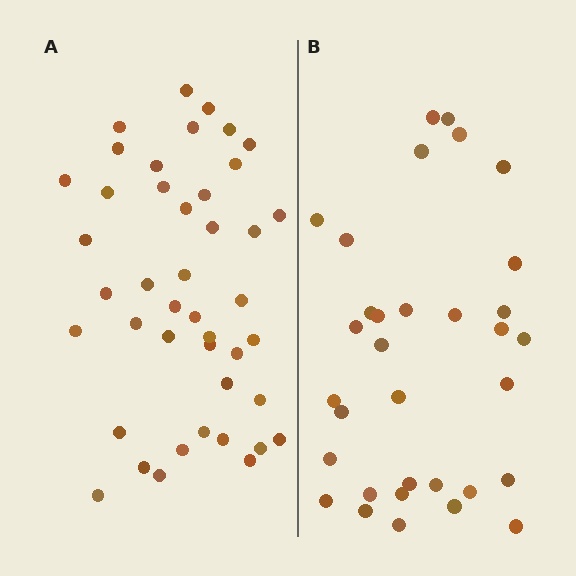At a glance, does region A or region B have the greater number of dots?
Region A (the left region) has more dots.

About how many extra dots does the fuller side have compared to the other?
Region A has roughly 10 or so more dots than region B.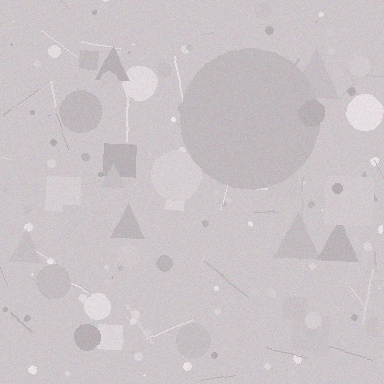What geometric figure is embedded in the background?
A circle is embedded in the background.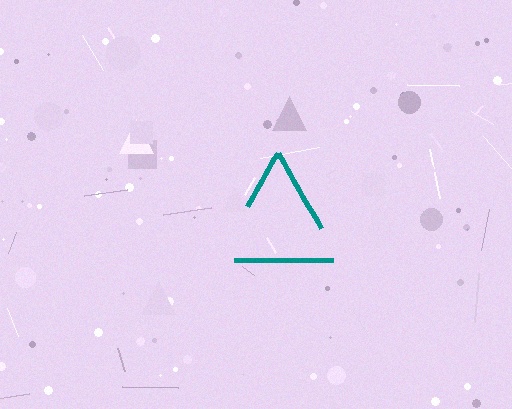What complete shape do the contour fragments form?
The contour fragments form a triangle.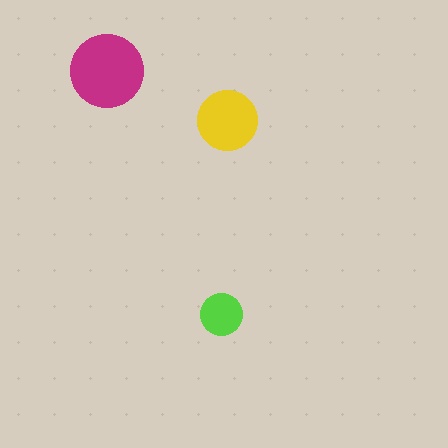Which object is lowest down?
The lime circle is bottommost.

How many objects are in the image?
There are 3 objects in the image.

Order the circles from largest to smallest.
the magenta one, the yellow one, the lime one.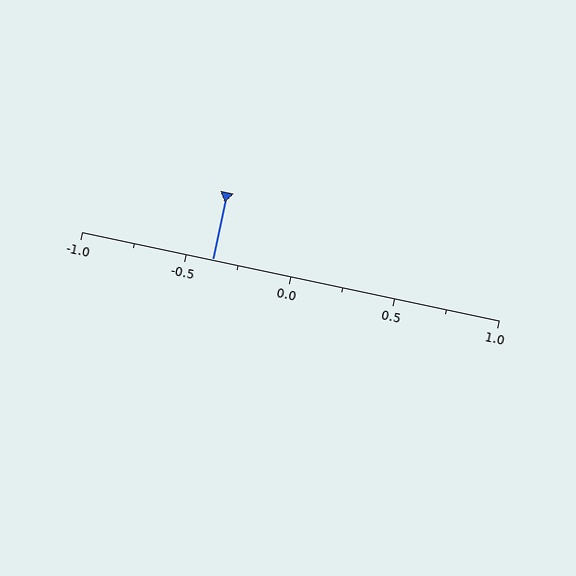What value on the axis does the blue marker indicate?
The marker indicates approximately -0.38.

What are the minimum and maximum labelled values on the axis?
The axis runs from -1.0 to 1.0.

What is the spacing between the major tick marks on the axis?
The major ticks are spaced 0.5 apart.